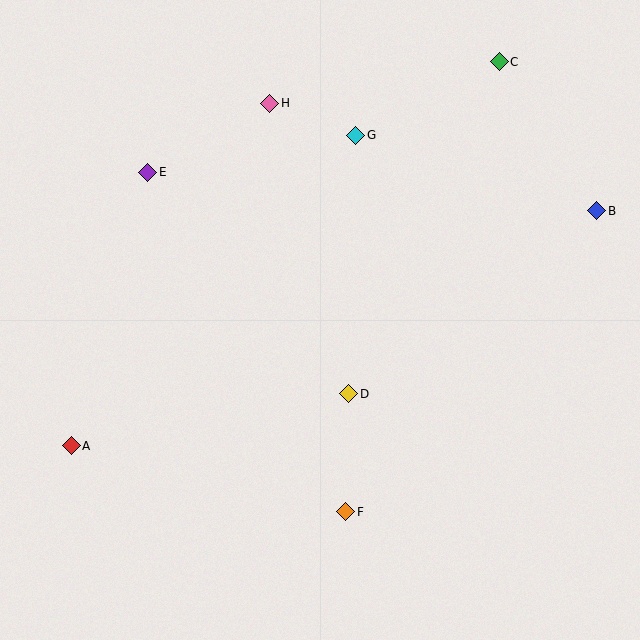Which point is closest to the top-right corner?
Point C is closest to the top-right corner.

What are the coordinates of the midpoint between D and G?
The midpoint between D and G is at (352, 265).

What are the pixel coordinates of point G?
Point G is at (356, 135).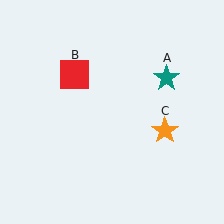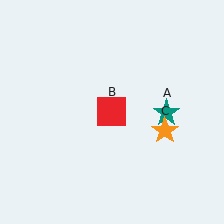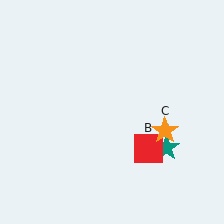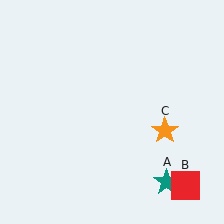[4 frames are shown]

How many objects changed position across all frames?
2 objects changed position: teal star (object A), red square (object B).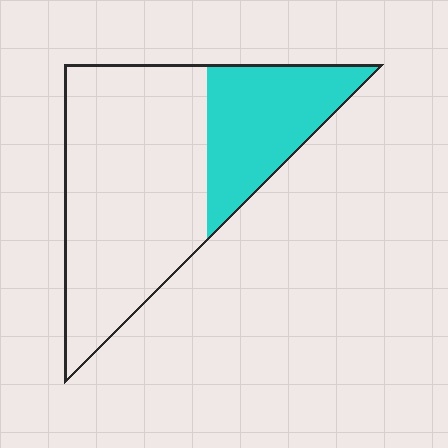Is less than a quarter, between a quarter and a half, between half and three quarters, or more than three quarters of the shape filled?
Between a quarter and a half.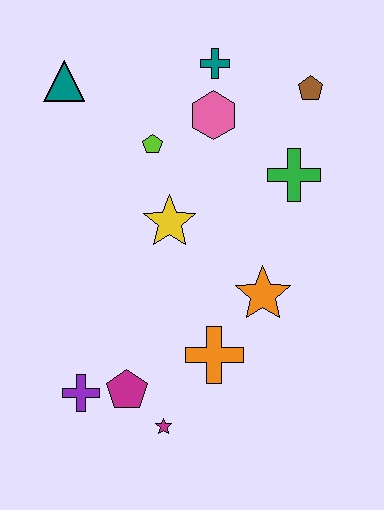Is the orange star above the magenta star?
Yes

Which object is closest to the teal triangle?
The lime pentagon is closest to the teal triangle.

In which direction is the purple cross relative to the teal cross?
The purple cross is below the teal cross.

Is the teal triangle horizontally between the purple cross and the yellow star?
No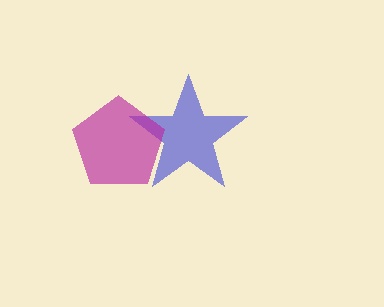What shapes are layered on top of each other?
The layered shapes are: a blue star, a magenta pentagon.